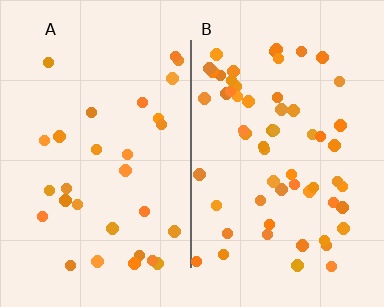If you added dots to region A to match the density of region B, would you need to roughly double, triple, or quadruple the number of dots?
Approximately double.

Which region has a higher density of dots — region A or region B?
B (the right).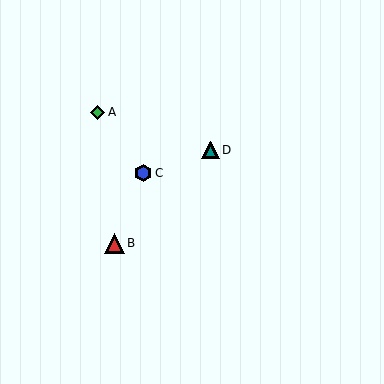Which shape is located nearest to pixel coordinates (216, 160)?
The teal triangle (labeled D) at (210, 150) is nearest to that location.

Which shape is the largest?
The red triangle (labeled B) is the largest.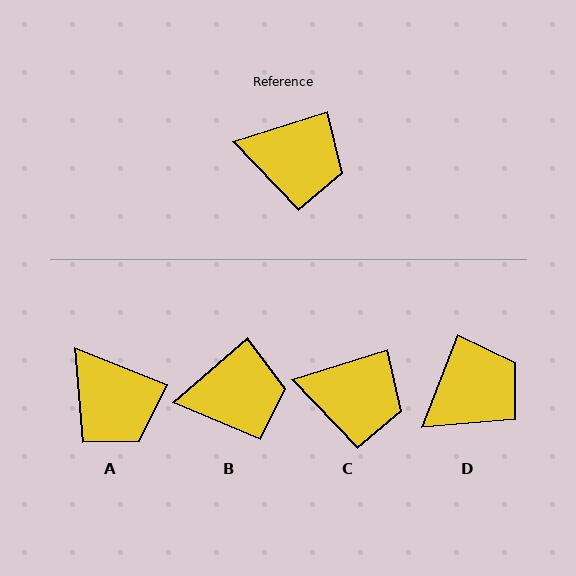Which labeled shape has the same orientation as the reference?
C.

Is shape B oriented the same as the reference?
No, it is off by about 24 degrees.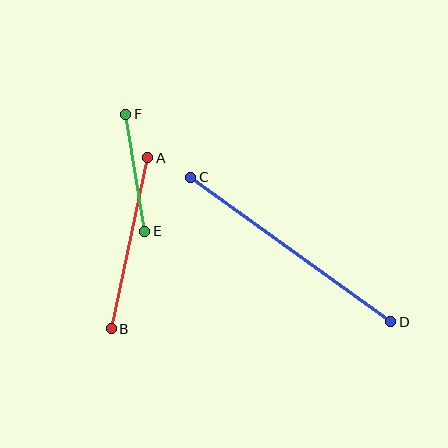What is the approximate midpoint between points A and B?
The midpoint is at approximately (130, 243) pixels.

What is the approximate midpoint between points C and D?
The midpoint is at approximately (291, 249) pixels.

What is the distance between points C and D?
The distance is approximately 247 pixels.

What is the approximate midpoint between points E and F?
The midpoint is at approximately (135, 173) pixels.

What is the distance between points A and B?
The distance is approximately 175 pixels.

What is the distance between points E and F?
The distance is approximately 118 pixels.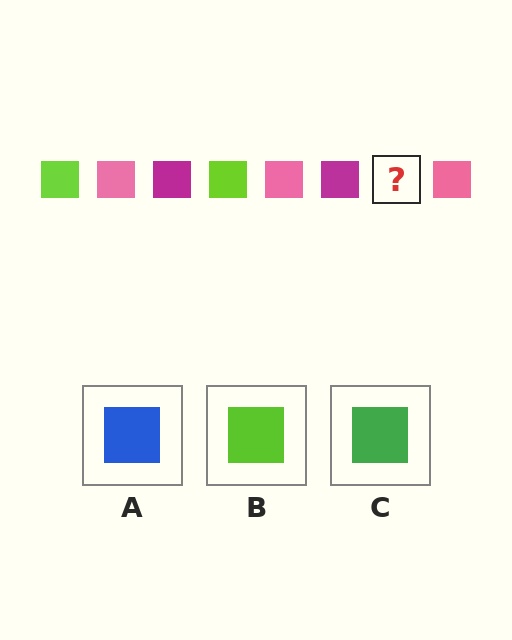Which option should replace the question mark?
Option B.